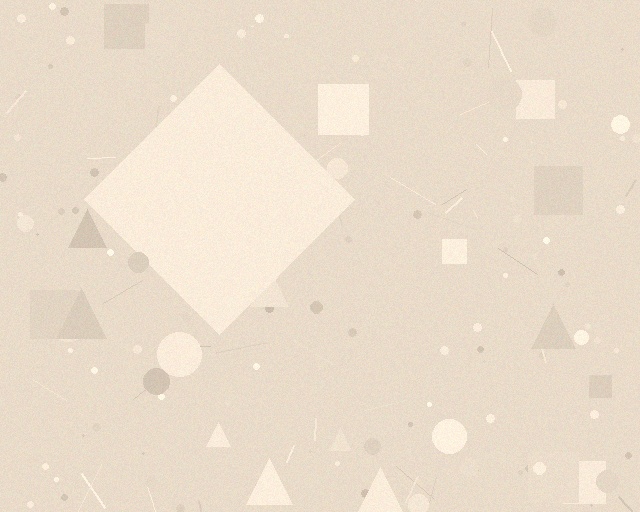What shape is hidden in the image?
A diamond is hidden in the image.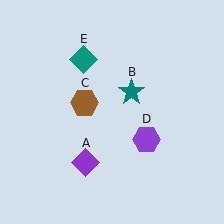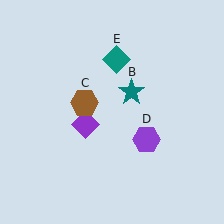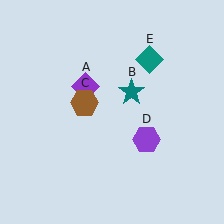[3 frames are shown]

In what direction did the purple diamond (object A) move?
The purple diamond (object A) moved up.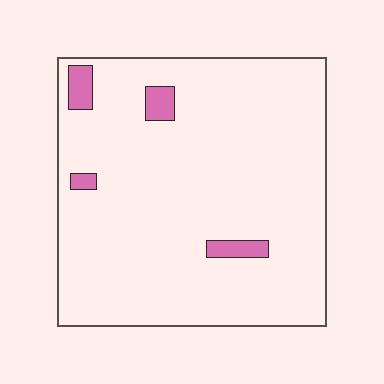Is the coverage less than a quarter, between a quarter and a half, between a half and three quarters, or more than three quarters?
Less than a quarter.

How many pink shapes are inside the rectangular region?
4.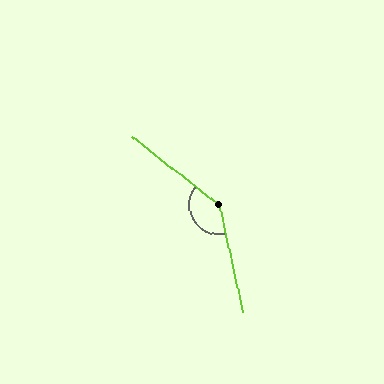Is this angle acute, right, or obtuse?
It is obtuse.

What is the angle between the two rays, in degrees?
Approximately 140 degrees.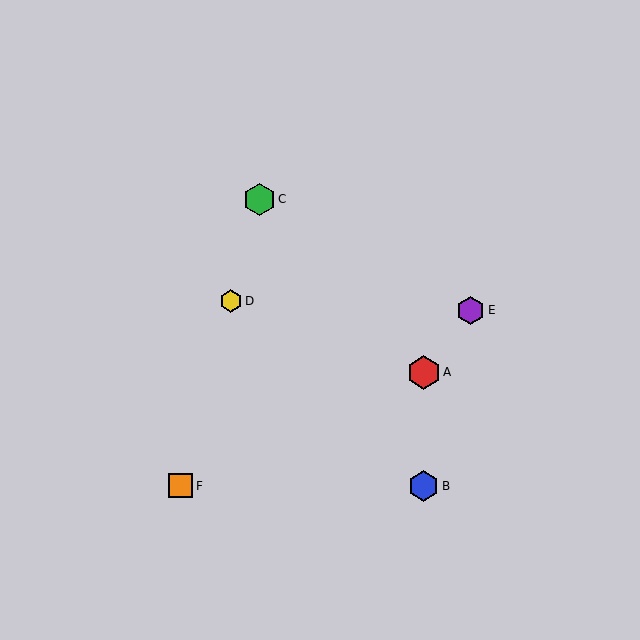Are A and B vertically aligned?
Yes, both are at x≈424.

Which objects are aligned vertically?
Objects A, B are aligned vertically.